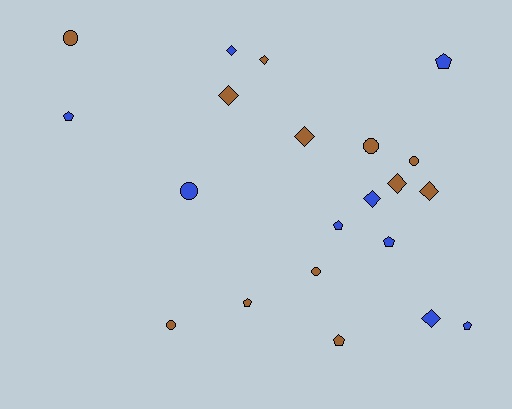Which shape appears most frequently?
Diamond, with 8 objects.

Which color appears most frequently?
Brown, with 12 objects.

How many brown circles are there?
There are 5 brown circles.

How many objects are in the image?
There are 21 objects.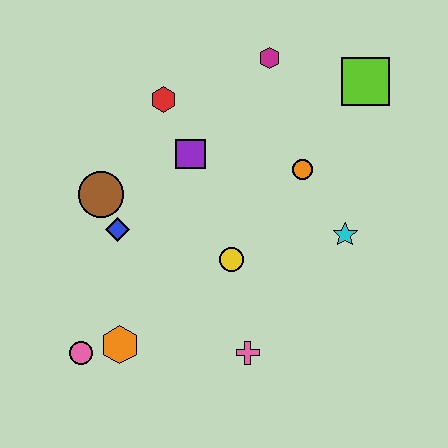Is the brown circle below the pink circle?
No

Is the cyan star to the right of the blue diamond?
Yes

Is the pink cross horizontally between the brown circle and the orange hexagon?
No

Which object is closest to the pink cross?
The yellow circle is closest to the pink cross.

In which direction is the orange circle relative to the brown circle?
The orange circle is to the right of the brown circle.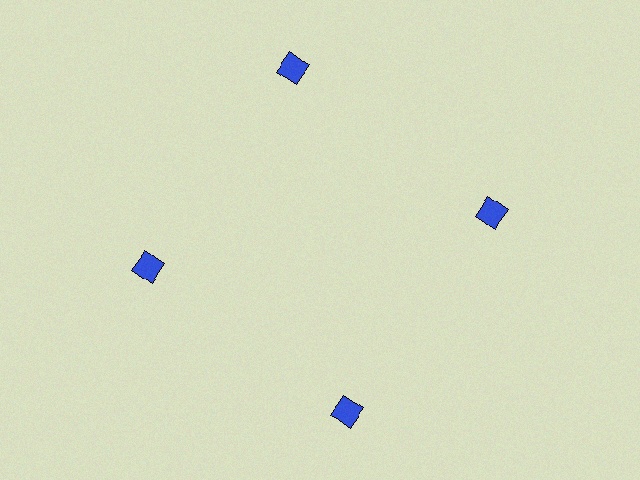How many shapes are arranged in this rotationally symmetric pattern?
There are 4 shapes, arranged in 4 groups of 1.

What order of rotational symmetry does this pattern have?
This pattern has 4-fold rotational symmetry.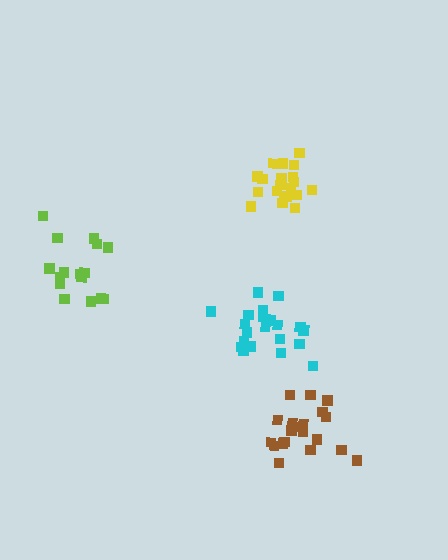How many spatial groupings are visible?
There are 4 spatial groupings.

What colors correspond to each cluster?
The clusters are colored: brown, yellow, cyan, lime.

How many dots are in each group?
Group 1: 20 dots, Group 2: 20 dots, Group 3: 21 dots, Group 4: 16 dots (77 total).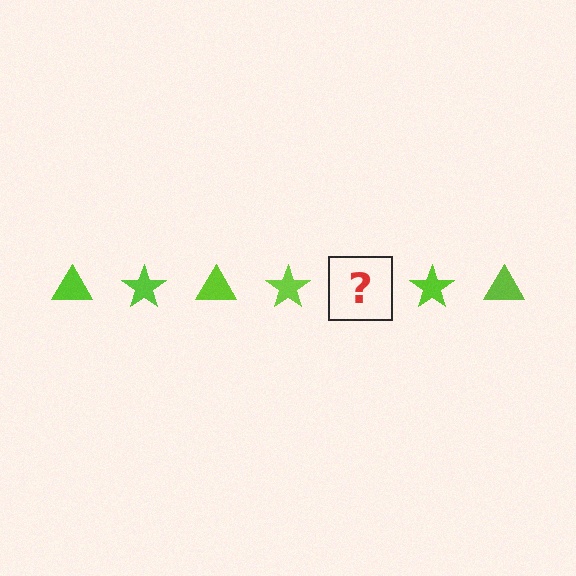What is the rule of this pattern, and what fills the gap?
The rule is that the pattern cycles through triangle, star shapes in lime. The gap should be filled with a lime triangle.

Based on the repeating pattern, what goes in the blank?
The blank should be a lime triangle.